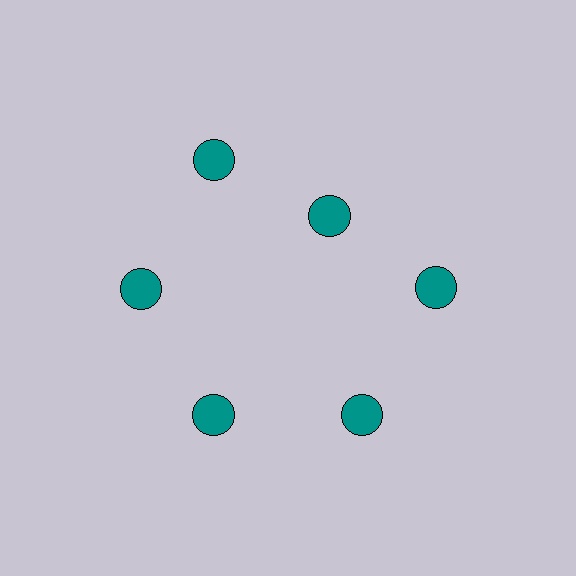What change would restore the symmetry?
The symmetry would be restored by moving it outward, back onto the ring so that all 6 circles sit at equal angles and equal distance from the center.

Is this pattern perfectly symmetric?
No. The 6 teal circles are arranged in a ring, but one element near the 1 o'clock position is pulled inward toward the center, breaking the 6-fold rotational symmetry.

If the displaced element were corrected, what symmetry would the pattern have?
It would have 6-fold rotational symmetry — the pattern would map onto itself every 60 degrees.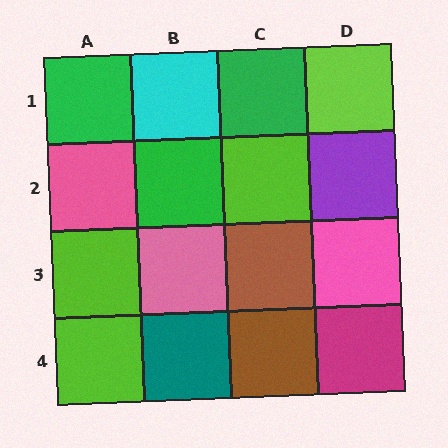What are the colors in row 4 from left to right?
Lime, teal, brown, magenta.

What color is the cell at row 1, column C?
Green.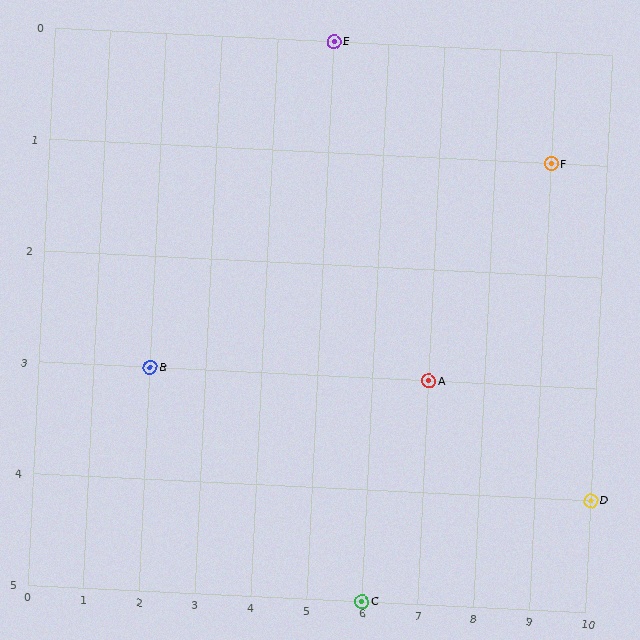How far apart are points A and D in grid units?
Points A and D are 3 columns and 1 row apart (about 3.2 grid units diagonally).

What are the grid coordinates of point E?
Point E is at grid coordinates (5, 0).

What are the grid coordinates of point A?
Point A is at grid coordinates (7, 3).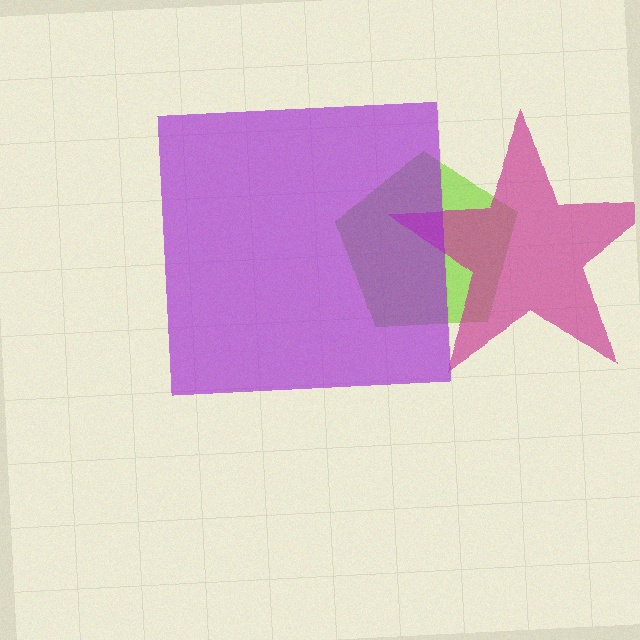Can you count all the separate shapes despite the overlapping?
Yes, there are 3 separate shapes.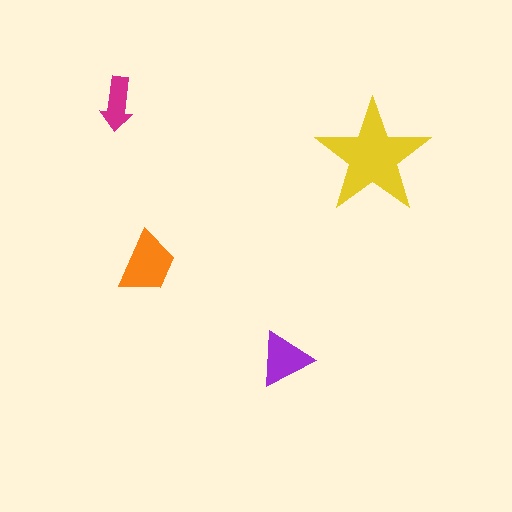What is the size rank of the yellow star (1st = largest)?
1st.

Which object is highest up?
The magenta arrow is topmost.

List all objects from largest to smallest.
The yellow star, the orange trapezoid, the purple triangle, the magenta arrow.